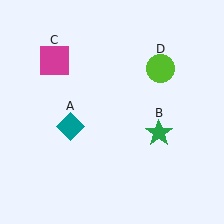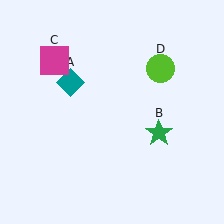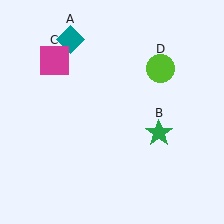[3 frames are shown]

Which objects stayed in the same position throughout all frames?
Green star (object B) and magenta square (object C) and lime circle (object D) remained stationary.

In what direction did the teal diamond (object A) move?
The teal diamond (object A) moved up.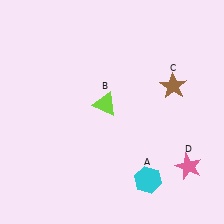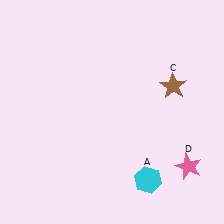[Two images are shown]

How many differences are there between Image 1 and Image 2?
There is 1 difference between the two images.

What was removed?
The lime triangle (B) was removed in Image 2.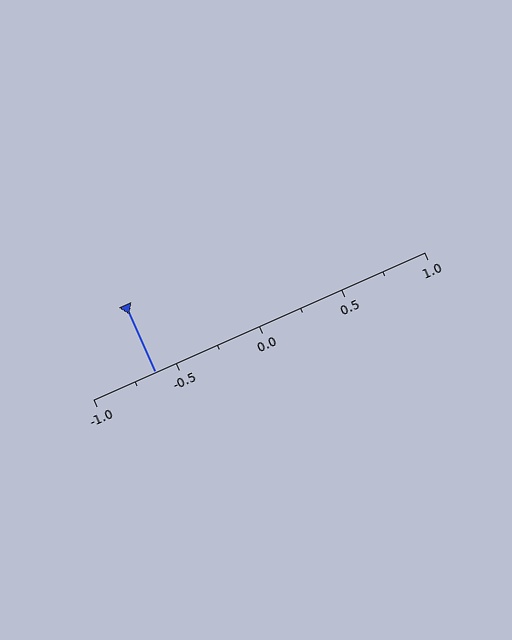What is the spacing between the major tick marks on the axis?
The major ticks are spaced 0.5 apart.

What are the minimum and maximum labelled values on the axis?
The axis runs from -1.0 to 1.0.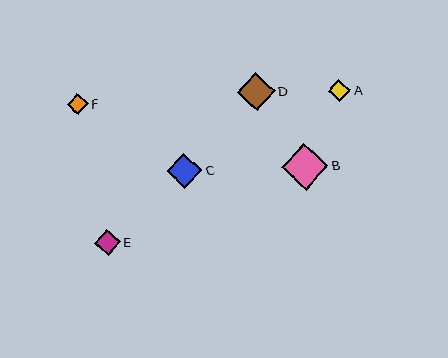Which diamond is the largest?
Diamond B is the largest with a size of approximately 46 pixels.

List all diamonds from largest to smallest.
From largest to smallest: B, D, C, E, A, F.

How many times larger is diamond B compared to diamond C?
Diamond B is approximately 1.3 times the size of diamond C.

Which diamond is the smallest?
Diamond F is the smallest with a size of approximately 21 pixels.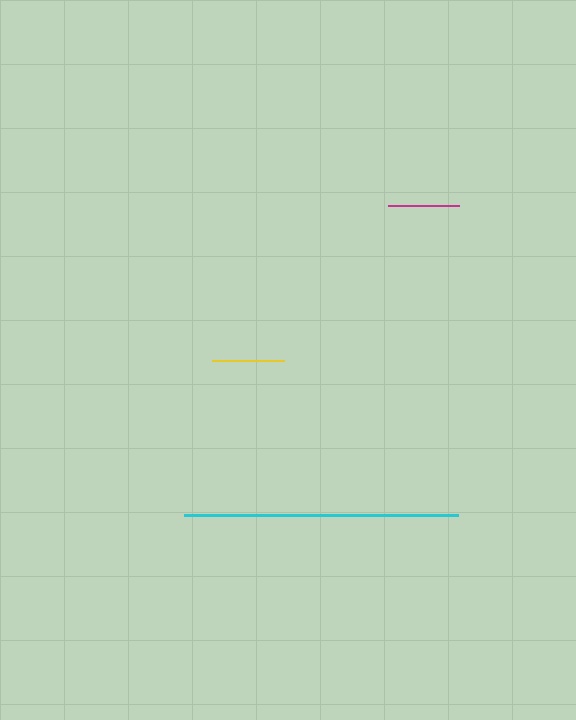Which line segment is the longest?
The cyan line is the longest at approximately 274 pixels.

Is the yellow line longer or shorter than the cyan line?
The cyan line is longer than the yellow line.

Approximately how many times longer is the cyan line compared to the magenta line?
The cyan line is approximately 3.9 times the length of the magenta line.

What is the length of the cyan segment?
The cyan segment is approximately 274 pixels long.